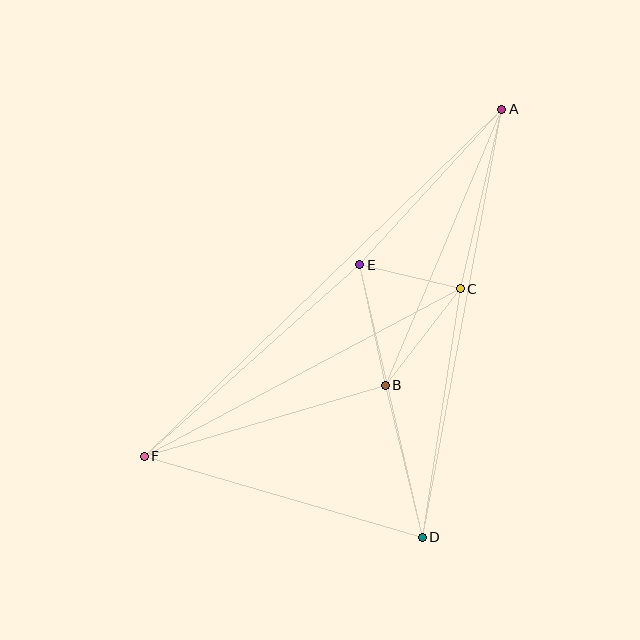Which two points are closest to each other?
Points C and E are closest to each other.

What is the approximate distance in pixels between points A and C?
The distance between A and C is approximately 184 pixels.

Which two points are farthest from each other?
Points A and F are farthest from each other.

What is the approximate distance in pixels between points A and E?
The distance between A and E is approximately 211 pixels.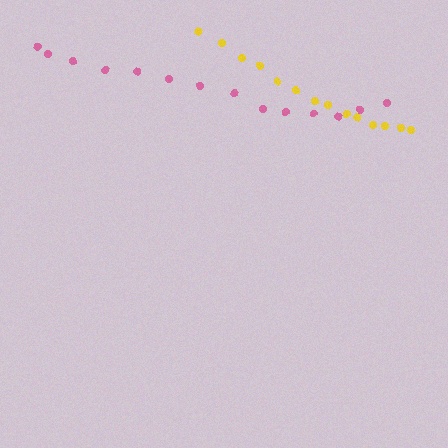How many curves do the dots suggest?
There are 2 distinct paths.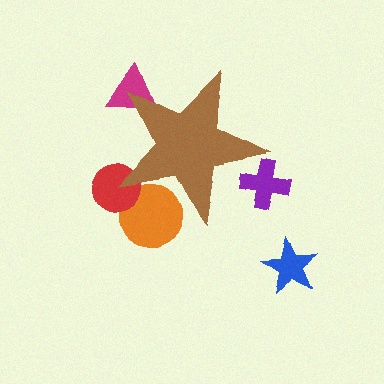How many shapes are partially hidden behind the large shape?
4 shapes are partially hidden.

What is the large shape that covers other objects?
A brown star.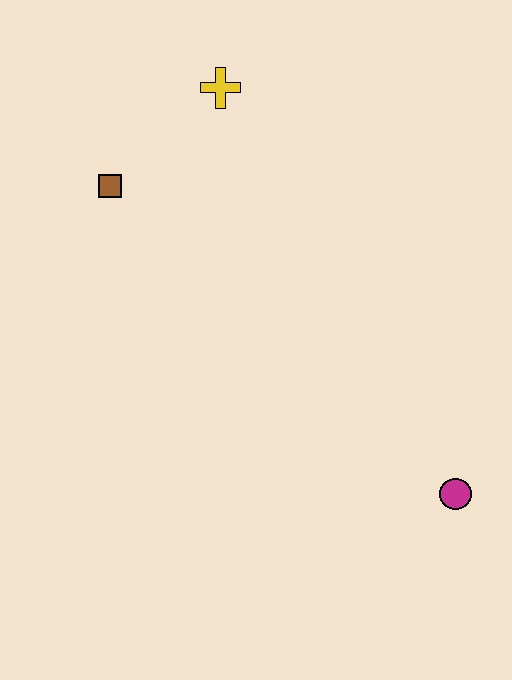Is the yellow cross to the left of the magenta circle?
Yes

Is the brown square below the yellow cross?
Yes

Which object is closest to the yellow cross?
The brown square is closest to the yellow cross.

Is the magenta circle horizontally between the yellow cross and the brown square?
No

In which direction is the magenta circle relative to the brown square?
The magenta circle is to the right of the brown square.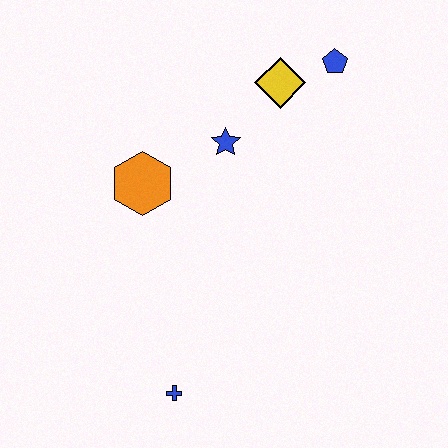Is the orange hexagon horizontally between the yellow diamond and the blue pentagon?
No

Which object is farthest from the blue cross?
The blue pentagon is farthest from the blue cross.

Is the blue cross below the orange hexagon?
Yes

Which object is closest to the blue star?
The yellow diamond is closest to the blue star.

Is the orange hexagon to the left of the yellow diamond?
Yes